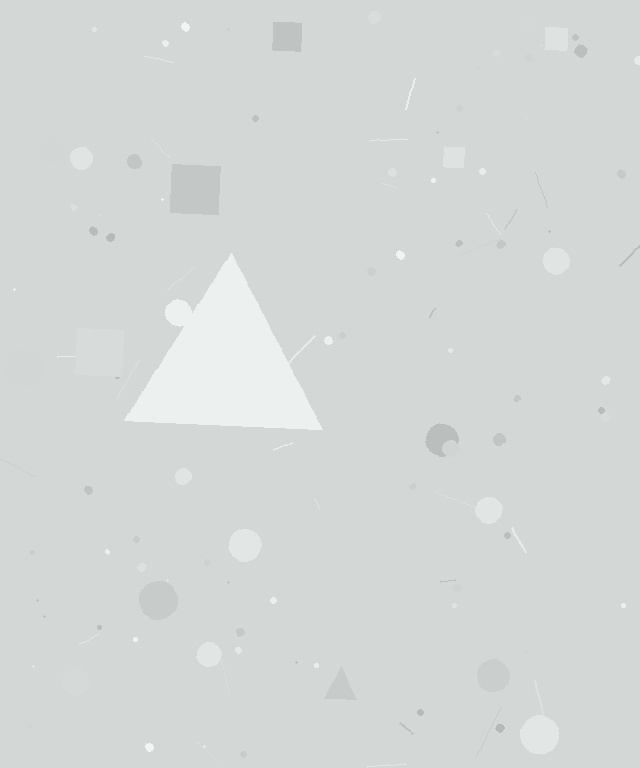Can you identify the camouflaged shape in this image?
The camouflaged shape is a triangle.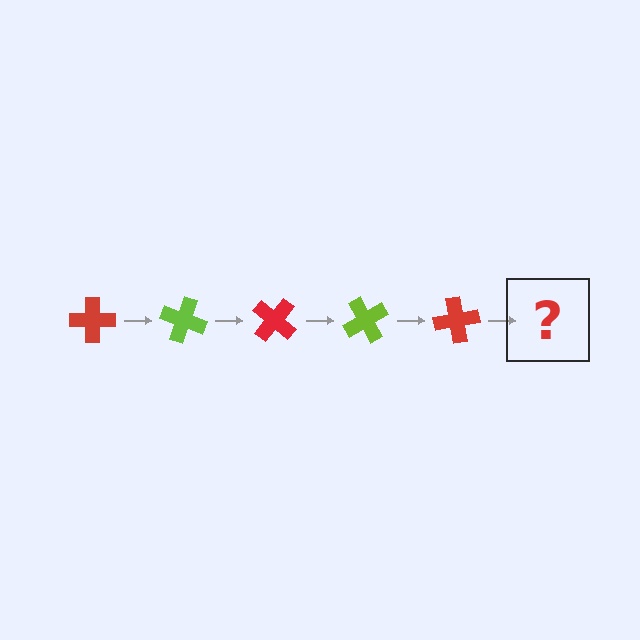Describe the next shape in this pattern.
It should be a lime cross, rotated 100 degrees from the start.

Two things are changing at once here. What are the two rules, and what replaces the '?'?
The two rules are that it rotates 20 degrees each step and the color cycles through red and lime. The '?' should be a lime cross, rotated 100 degrees from the start.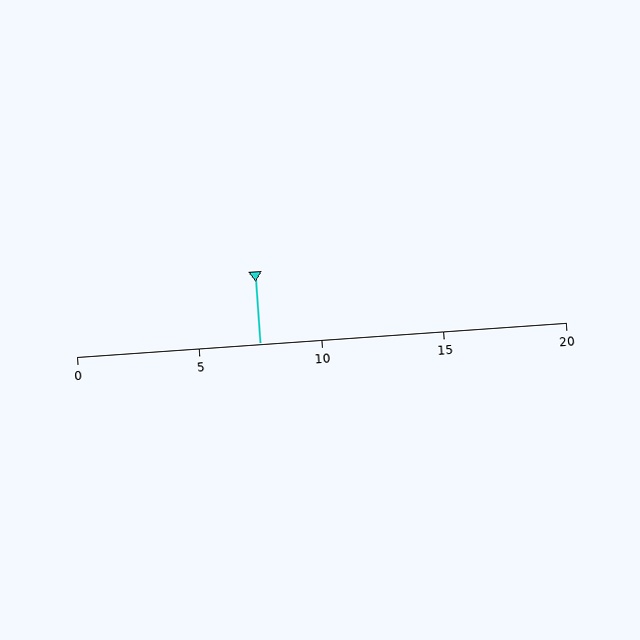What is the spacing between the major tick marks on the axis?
The major ticks are spaced 5 apart.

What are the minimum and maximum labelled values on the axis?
The axis runs from 0 to 20.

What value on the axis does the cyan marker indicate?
The marker indicates approximately 7.5.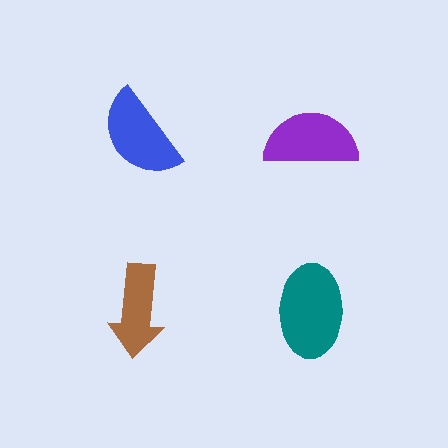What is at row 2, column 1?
A brown arrow.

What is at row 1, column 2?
A purple semicircle.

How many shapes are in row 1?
2 shapes.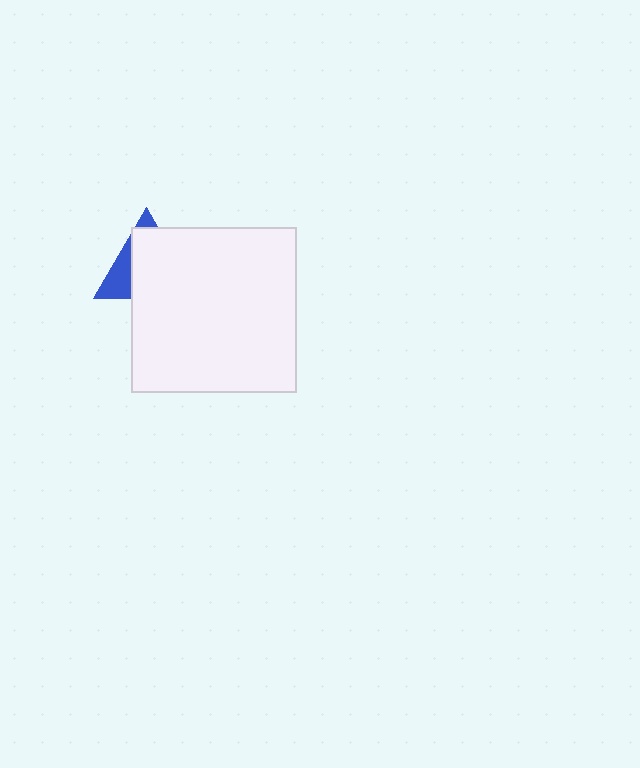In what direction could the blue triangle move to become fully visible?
The blue triangle could move toward the upper-left. That would shift it out from behind the white square entirely.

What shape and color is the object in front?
The object in front is a white square.